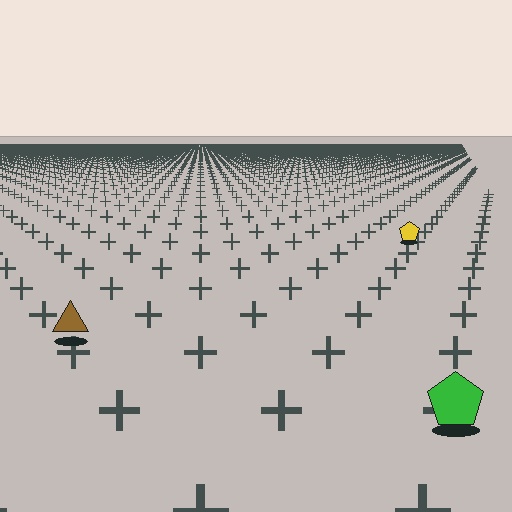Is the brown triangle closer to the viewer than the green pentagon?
No. The green pentagon is closer — you can tell from the texture gradient: the ground texture is coarser near it.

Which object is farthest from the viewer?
The yellow pentagon is farthest from the viewer. It appears smaller and the ground texture around it is denser.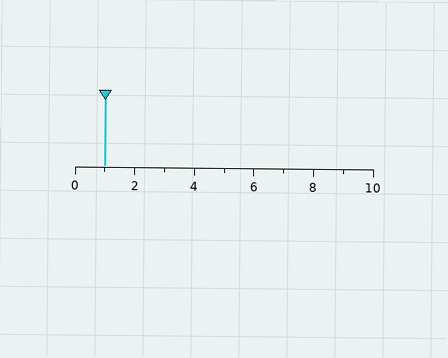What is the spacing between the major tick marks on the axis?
The major ticks are spaced 2 apart.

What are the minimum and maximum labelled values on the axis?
The axis runs from 0 to 10.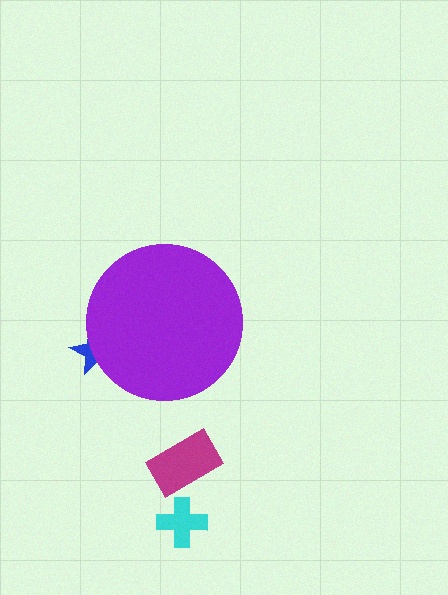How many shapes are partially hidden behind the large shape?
1 shape is partially hidden.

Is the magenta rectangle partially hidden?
No, the magenta rectangle is fully visible.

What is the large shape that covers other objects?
A purple circle.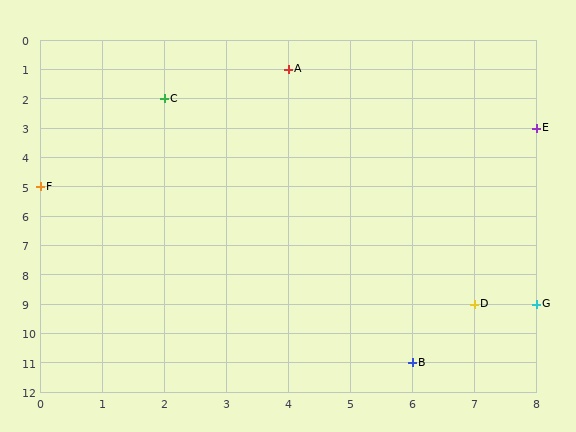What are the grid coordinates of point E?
Point E is at grid coordinates (8, 3).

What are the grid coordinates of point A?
Point A is at grid coordinates (4, 1).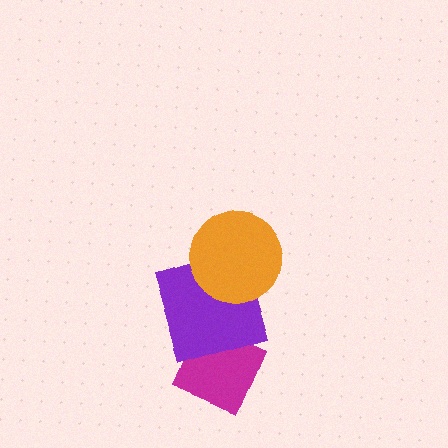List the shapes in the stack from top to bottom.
From top to bottom: the orange circle, the purple square, the magenta diamond.